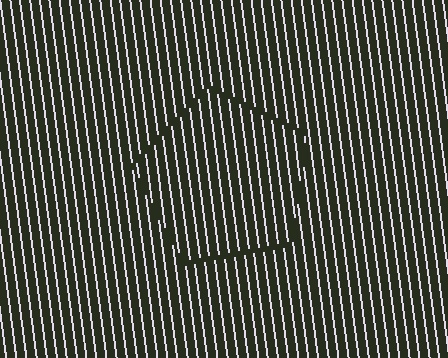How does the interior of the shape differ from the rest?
The interior of the shape contains the same grating, shifted by half a period — the contour is defined by the phase discontinuity where line-ends from the inner and outer gratings abut.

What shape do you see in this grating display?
An illusory pentagon. The interior of the shape contains the same grating, shifted by half a period — the contour is defined by the phase discontinuity where line-ends from the inner and outer gratings abut.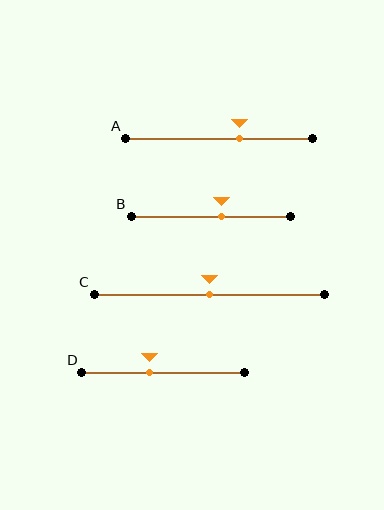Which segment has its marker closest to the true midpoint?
Segment C has its marker closest to the true midpoint.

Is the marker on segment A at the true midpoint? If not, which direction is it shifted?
No, the marker on segment A is shifted to the right by about 11% of the segment length.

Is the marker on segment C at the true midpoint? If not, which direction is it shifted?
Yes, the marker on segment C is at the true midpoint.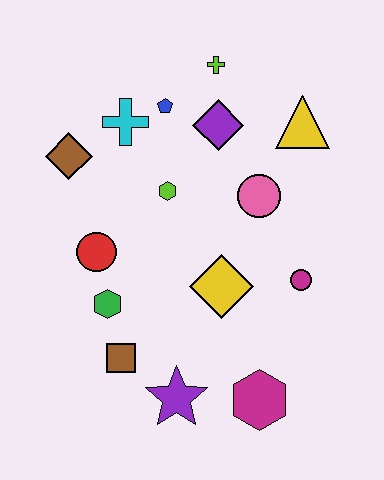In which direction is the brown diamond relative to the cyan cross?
The brown diamond is to the left of the cyan cross.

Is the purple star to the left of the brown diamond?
No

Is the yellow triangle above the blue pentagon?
No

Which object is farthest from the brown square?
The lime cross is farthest from the brown square.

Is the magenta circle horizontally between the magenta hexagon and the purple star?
No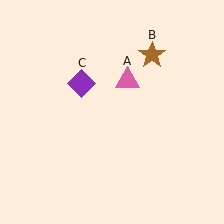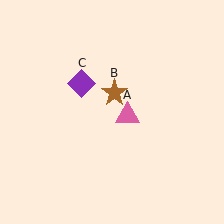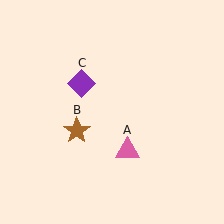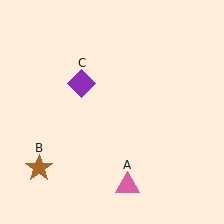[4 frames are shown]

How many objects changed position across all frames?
2 objects changed position: pink triangle (object A), brown star (object B).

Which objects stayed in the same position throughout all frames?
Purple diamond (object C) remained stationary.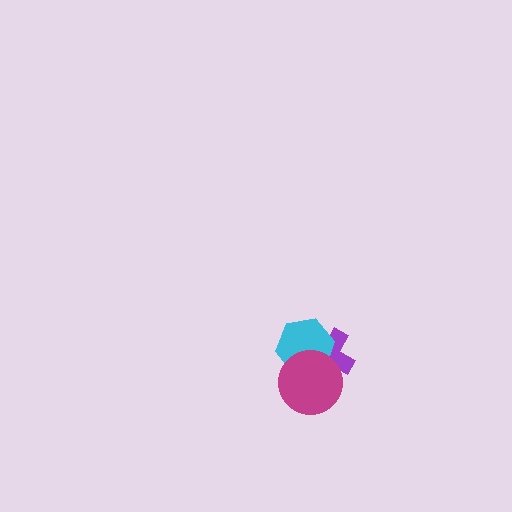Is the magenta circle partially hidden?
No, no other shape covers it.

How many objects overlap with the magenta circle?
2 objects overlap with the magenta circle.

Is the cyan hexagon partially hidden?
Yes, it is partially covered by another shape.